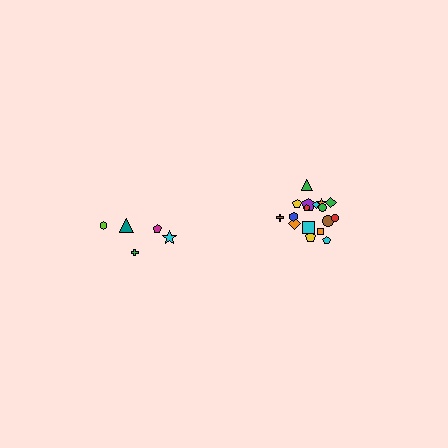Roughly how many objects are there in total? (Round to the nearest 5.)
Roughly 25 objects in total.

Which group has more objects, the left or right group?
The right group.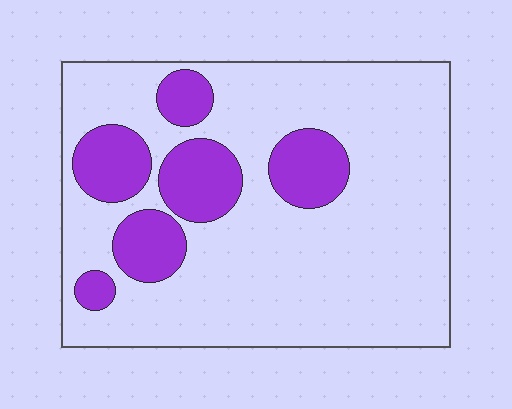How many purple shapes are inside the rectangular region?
6.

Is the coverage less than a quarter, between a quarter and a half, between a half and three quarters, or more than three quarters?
Less than a quarter.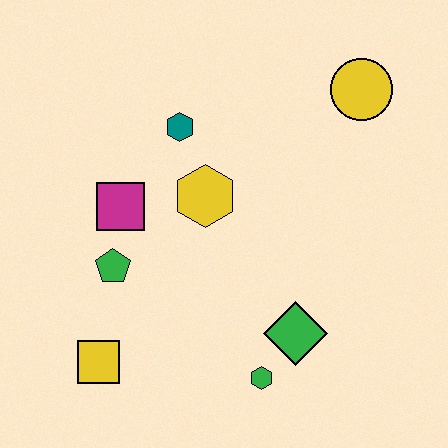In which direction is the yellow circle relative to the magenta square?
The yellow circle is to the right of the magenta square.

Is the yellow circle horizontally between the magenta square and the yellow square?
No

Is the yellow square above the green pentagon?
No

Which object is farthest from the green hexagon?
The yellow circle is farthest from the green hexagon.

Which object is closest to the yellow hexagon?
The teal hexagon is closest to the yellow hexagon.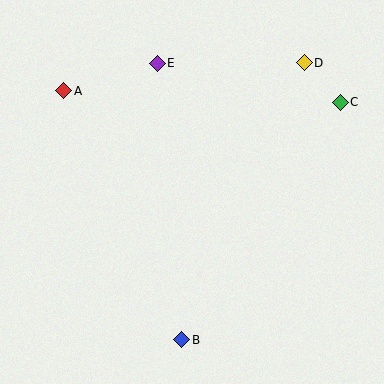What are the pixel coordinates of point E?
Point E is at (157, 63).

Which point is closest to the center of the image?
Point E at (157, 63) is closest to the center.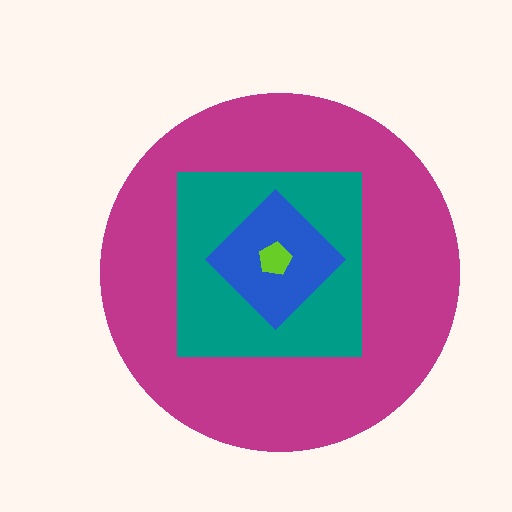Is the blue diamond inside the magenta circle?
Yes.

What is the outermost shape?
The magenta circle.